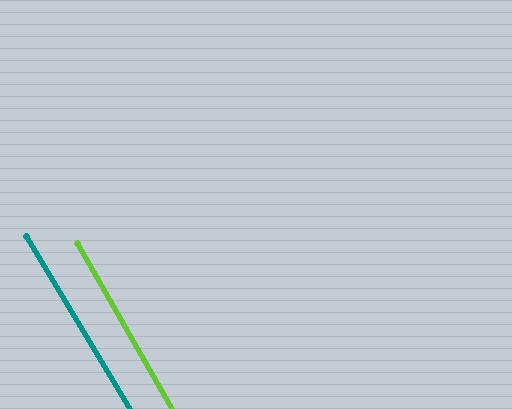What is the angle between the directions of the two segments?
Approximately 1 degree.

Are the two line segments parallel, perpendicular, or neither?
Parallel — their directions differ by only 1.4°.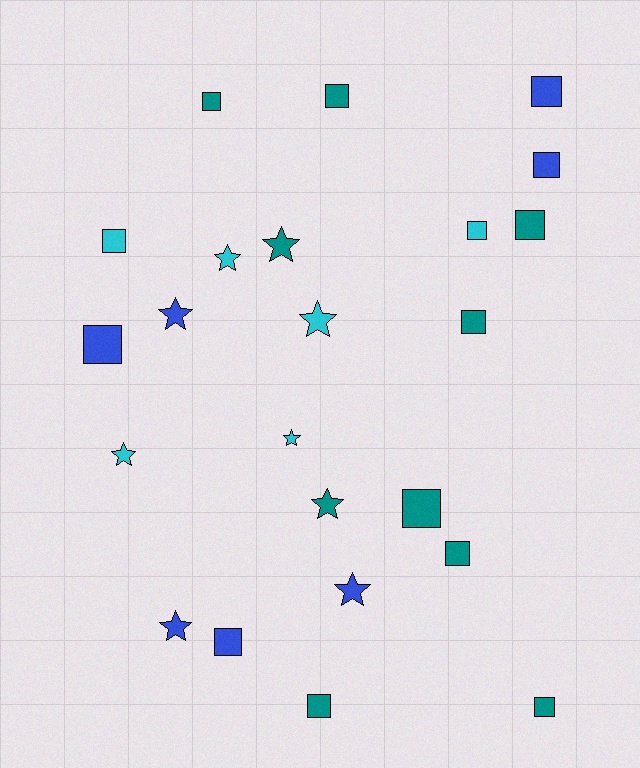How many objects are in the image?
There are 23 objects.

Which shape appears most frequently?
Square, with 14 objects.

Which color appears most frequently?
Teal, with 10 objects.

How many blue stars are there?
There are 3 blue stars.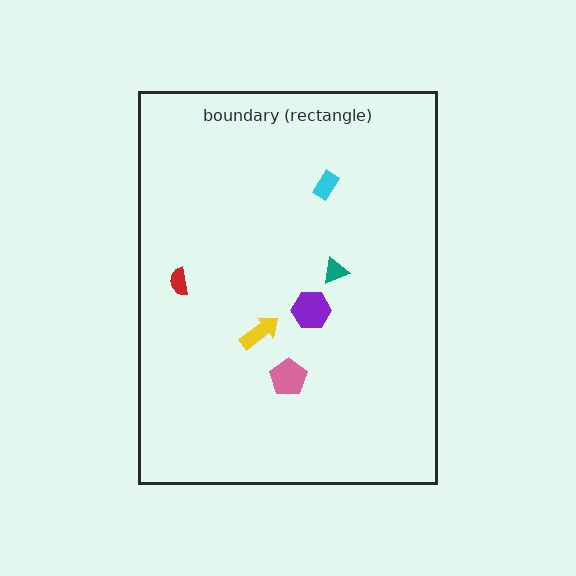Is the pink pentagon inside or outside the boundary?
Inside.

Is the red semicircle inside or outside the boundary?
Inside.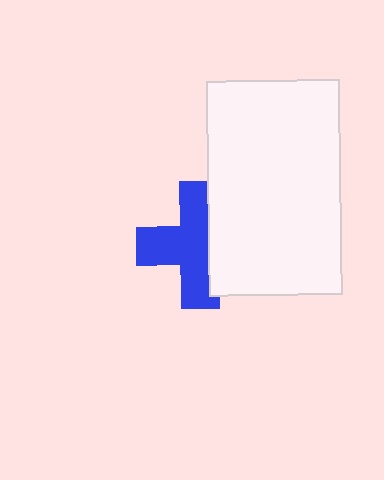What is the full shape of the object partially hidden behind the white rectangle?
The partially hidden object is a blue cross.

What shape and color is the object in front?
The object in front is a white rectangle.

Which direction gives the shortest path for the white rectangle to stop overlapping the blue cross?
Moving right gives the shortest separation.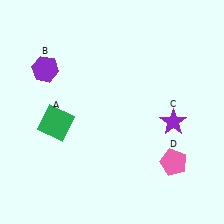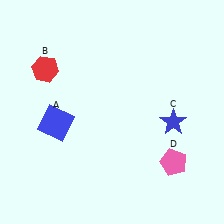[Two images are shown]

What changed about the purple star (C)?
In Image 1, C is purple. In Image 2, it changed to blue.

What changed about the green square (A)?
In Image 1, A is green. In Image 2, it changed to blue.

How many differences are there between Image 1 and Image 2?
There are 3 differences between the two images.